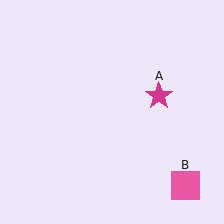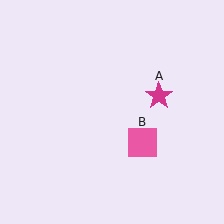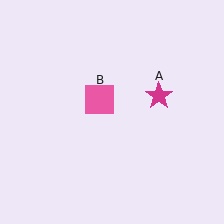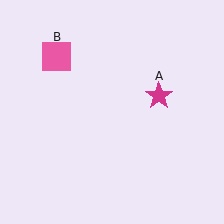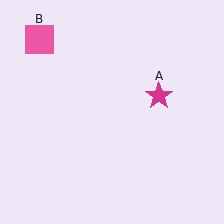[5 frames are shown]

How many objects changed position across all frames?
1 object changed position: pink square (object B).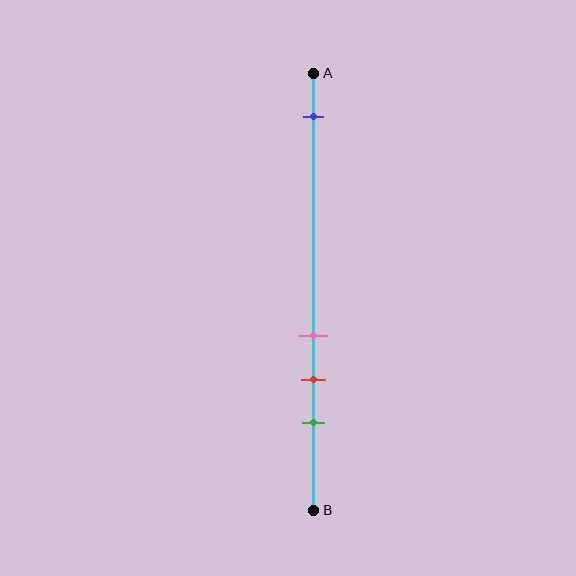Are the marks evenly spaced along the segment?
No, the marks are not evenly spaced.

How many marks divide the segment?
There are 4 marks dividing the segment.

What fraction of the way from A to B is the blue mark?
The blue mark is approximately 10% (0.1) of the way from A to B.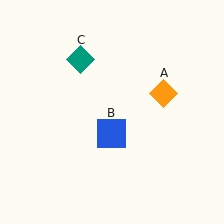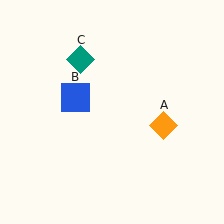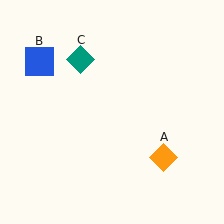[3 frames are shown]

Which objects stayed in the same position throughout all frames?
Teal diamond (object C) remained stationary.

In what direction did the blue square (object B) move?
The blue square (object B) moved up and to the left.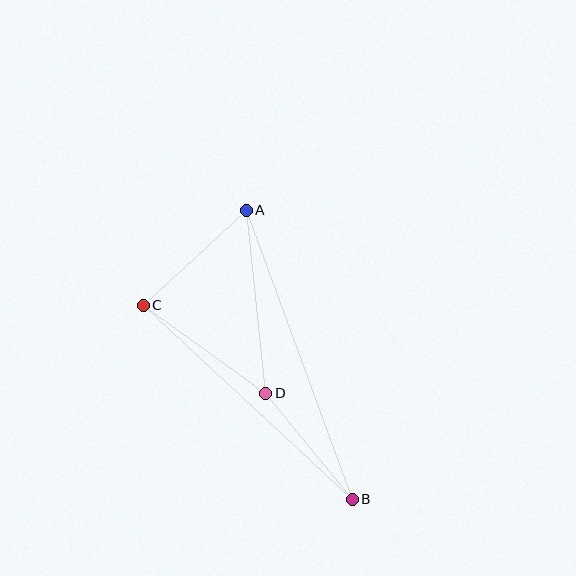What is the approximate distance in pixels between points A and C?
The distance between A and C is approximately 140 pixels.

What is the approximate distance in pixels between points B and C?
The distance between B and C is approximately 285 pixels.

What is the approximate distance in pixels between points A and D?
The distance between A and D is approximately 184 pixels.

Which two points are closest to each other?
Points B and D are closest to each other.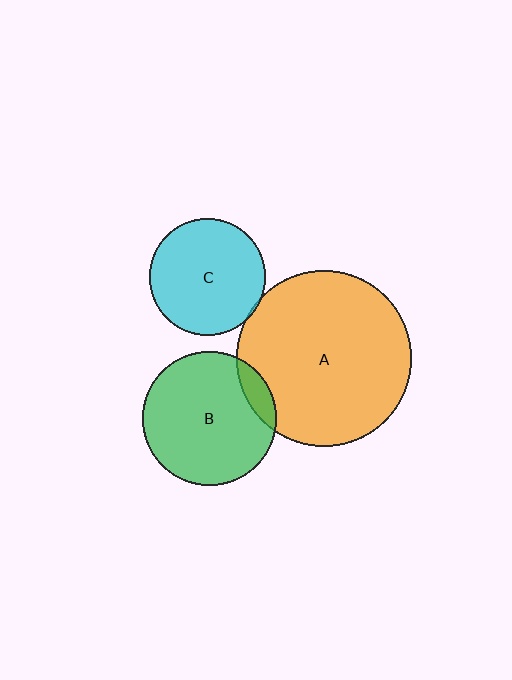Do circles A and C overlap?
Yes.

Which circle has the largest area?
Circle A (orange).